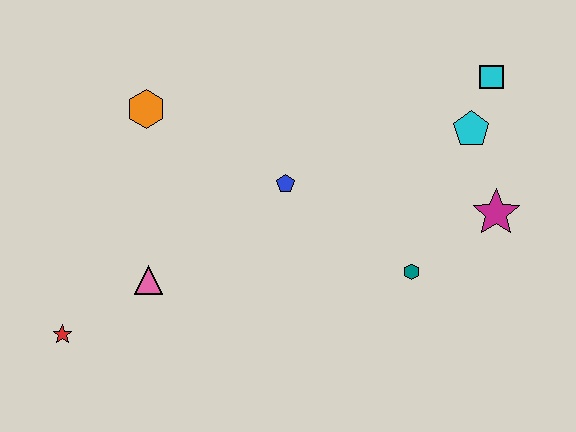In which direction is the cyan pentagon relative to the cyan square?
The cyan pentagon is below the cyan square.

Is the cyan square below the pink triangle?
No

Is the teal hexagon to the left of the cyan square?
Yes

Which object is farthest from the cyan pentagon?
The red star is farthest from the cyan pentagon.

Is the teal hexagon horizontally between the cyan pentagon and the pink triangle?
Yes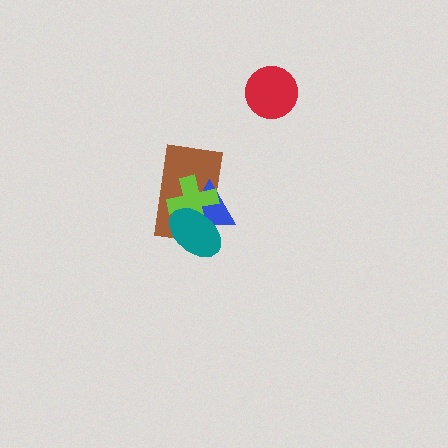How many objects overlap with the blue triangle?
3 objects overlap with the blue triangle.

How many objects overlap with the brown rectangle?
3 objects overlap with the brown rectangle.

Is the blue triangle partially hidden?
Yes, it is partially covered by another shape.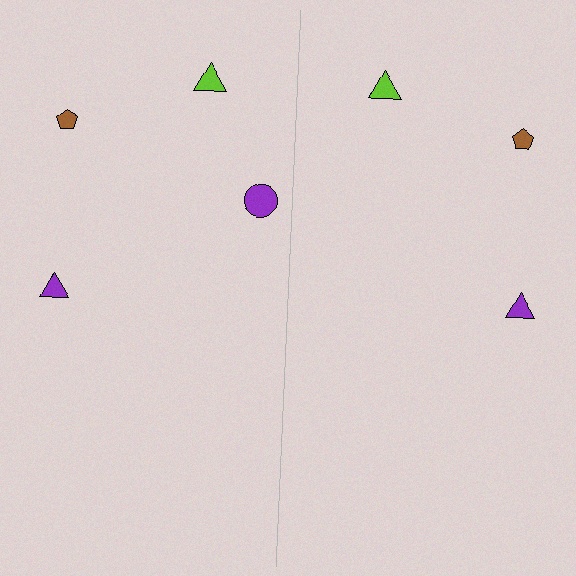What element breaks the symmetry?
A purple circle is missing from the right side.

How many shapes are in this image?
There are 7 shapes in this image.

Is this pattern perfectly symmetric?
No, the pattern is not perfectly symmetric. A purple circle is missing from the right side.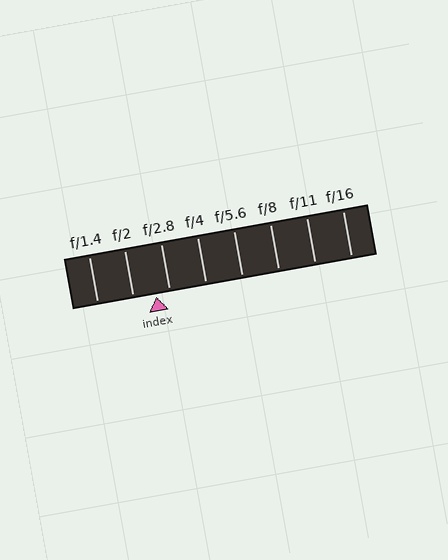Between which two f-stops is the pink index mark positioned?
The index mark is between f/2 and f/2.8.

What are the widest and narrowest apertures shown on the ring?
The widest aperture shown is f/1.4 and the narrowest is f/16.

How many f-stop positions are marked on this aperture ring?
There are 8 f-stop positions marked.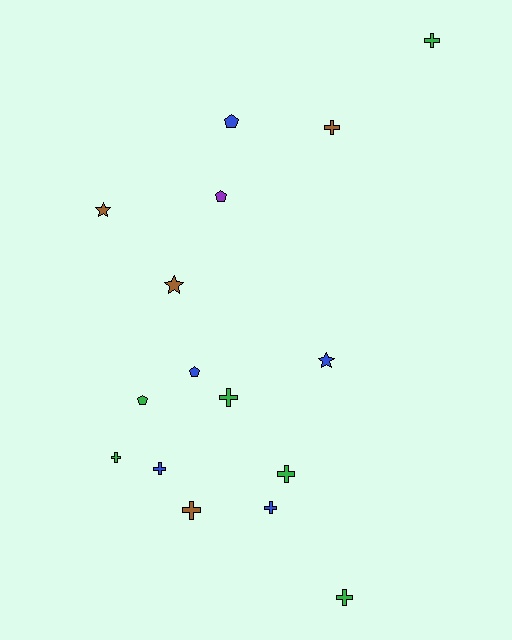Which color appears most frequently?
Green, with 6 objects.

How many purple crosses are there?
There are no purple crosses.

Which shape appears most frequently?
Cross, with 9 objects.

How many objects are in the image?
There are 16 objects.